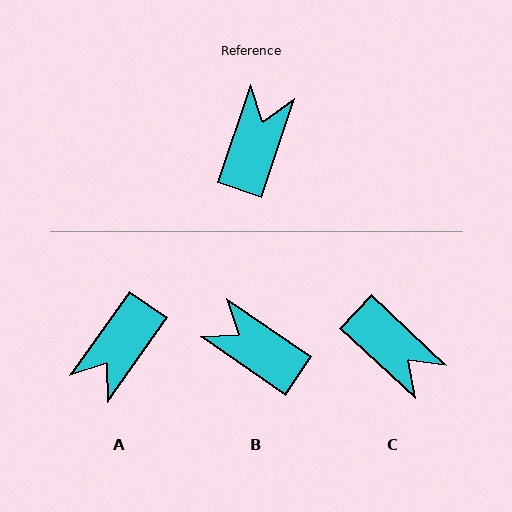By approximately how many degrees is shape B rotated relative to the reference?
Approximately 74 degrees counter-clockwise.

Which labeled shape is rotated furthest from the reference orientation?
A, about 163 degrees away.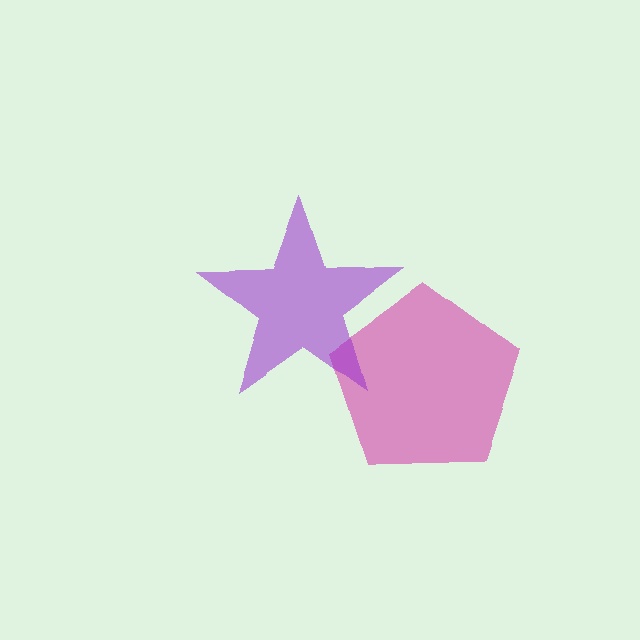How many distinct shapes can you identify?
There are 2 distinct shapes: a magenta pentagon, a purple star.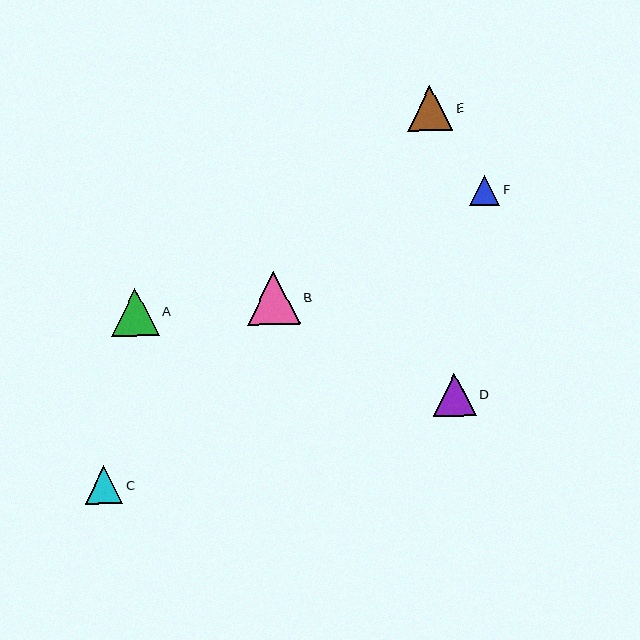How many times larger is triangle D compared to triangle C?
Triangle D is approximately 1.1 times the size of triangle C.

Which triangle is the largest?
Triangle B is the largest with a size of approximately 53 pixels.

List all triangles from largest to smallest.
From largest to smallest: B, A, E, D, C, F.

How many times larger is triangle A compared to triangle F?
Triangle A is approximately 1.6 times the size of triangle F.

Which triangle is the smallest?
Triangle F is the smallest with a size of approximately 30 pixels.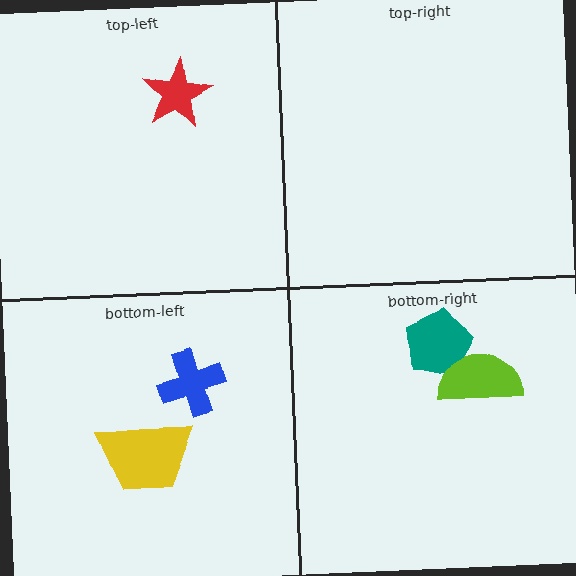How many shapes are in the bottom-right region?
2.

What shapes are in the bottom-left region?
The yellow trapezoid, the blue cross.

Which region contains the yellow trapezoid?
The bottom-left region.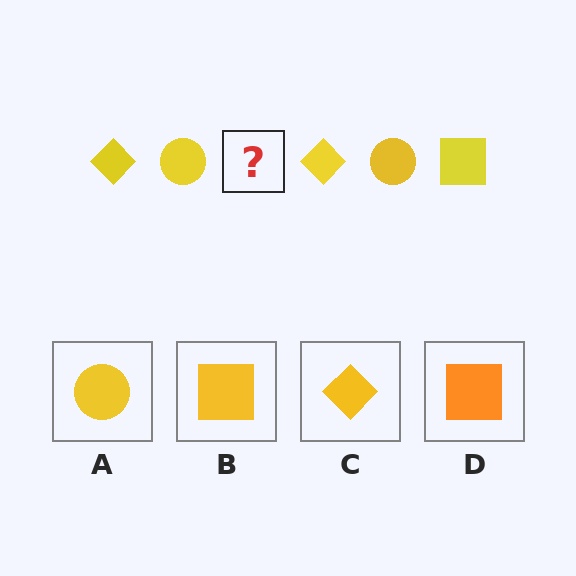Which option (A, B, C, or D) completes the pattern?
B.